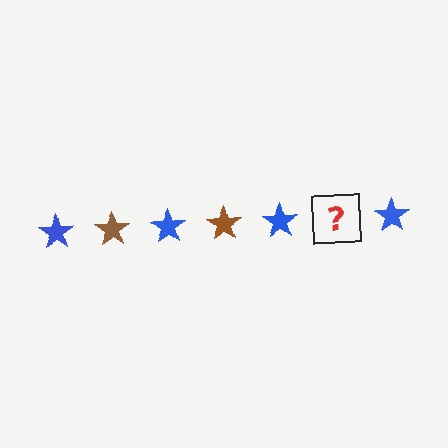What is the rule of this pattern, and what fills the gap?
The rule is that the pattern cycles through blue, brown stars. The gap should be filled with a brown star.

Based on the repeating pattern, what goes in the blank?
The blank should be a brown star.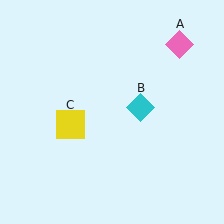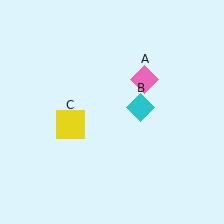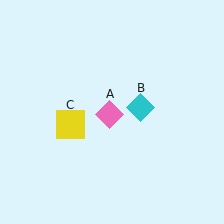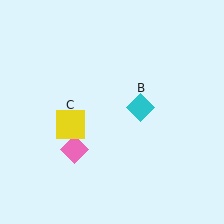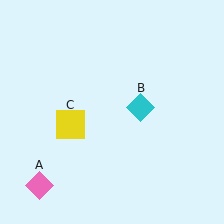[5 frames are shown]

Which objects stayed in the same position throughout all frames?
Cyan diamond (object B) and yellow square (object C) remained stationary.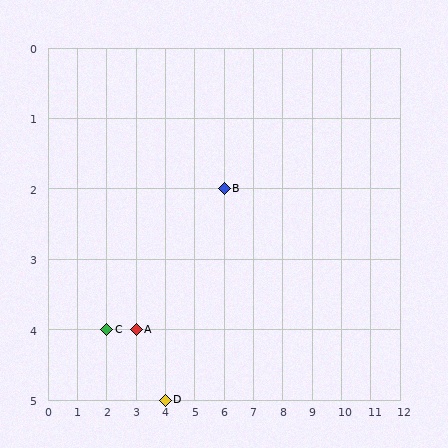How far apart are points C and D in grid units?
Points C and D are 2 columns and 1 row apart (about 2.2 grid units diagonally).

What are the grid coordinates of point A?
Point A is at grid coordinates (3, 4).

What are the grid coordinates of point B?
Point B is at grid coordinates (6, 2).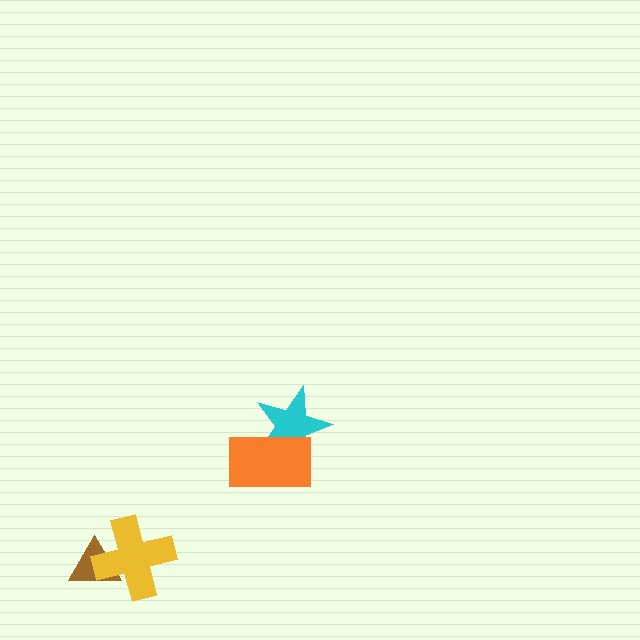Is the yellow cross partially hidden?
No, no other shape covers it.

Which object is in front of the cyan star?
The orange rectangle is in front of the cyan star.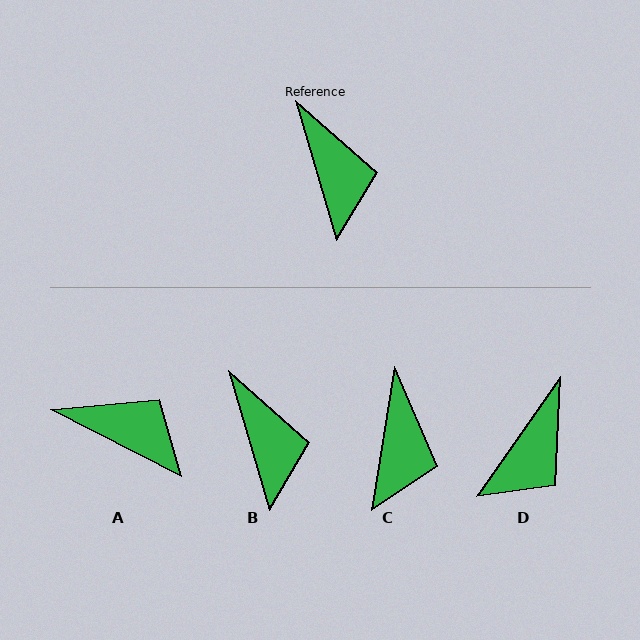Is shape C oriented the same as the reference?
No, it is off by about 25 degrees.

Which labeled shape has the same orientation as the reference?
B.